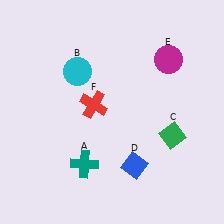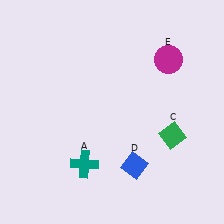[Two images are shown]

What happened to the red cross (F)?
The red cross (F) was removed in Image 2. It was in the top-left area of Image 1.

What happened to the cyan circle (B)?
The cyan circle (B) was removed in Image 2. It was in the top-left area of Image 1.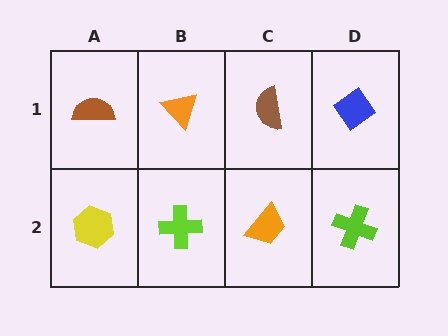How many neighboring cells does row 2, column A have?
2.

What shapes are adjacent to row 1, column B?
A lime cross (row 2, column B), a brown semicircle (row 1, column A), a brown semicircle (row 1, column C).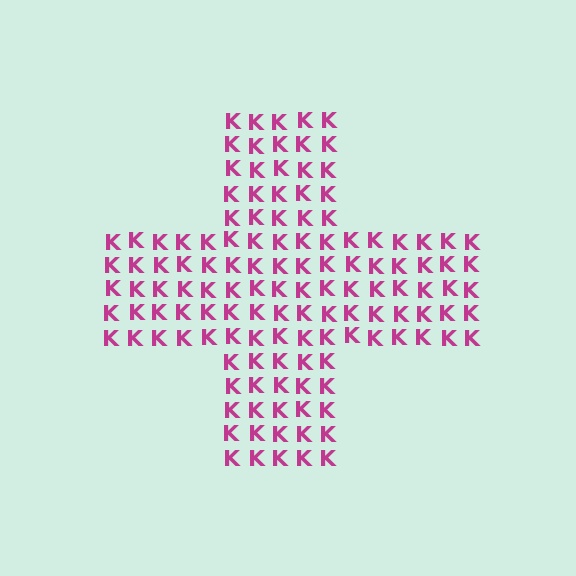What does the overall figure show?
The overall figure shows a cross.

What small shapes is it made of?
It is made of small letter K's.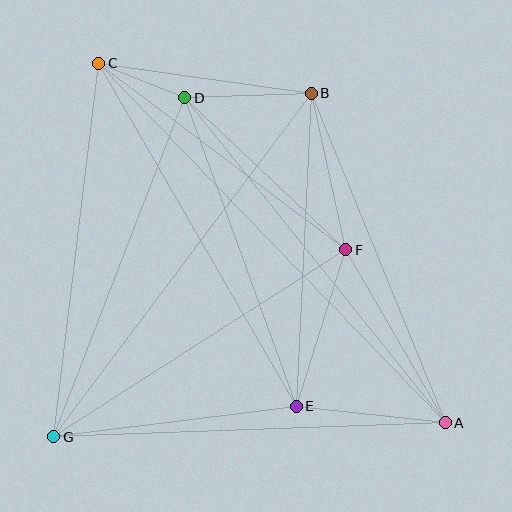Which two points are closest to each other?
Points C and D are closest to each other.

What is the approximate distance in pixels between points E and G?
The distance between E and G is approximately 244 pixels.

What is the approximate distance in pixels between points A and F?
The distance between A and F is approximately 200 pixels.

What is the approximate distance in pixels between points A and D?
The distance between A and D is approximately 416 pixels.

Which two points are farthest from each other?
Points A and C are farthest from each other.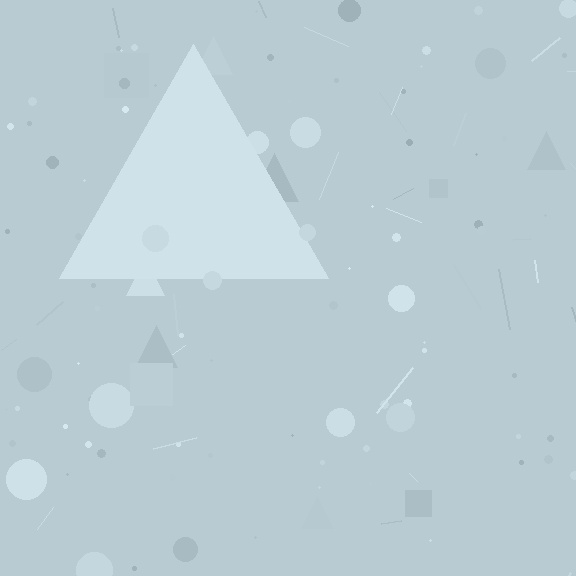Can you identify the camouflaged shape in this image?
The camouflaged shape is a triangle.